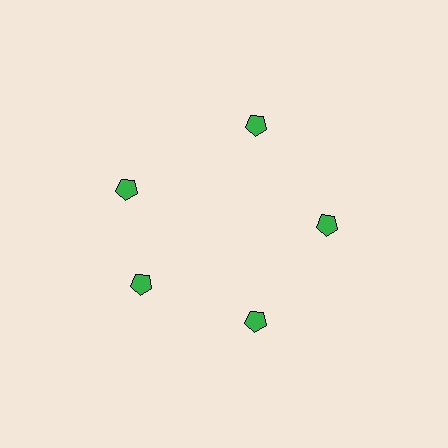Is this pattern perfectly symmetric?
No. The 5 green pentagons are arranged in a ring, but one element near the 10 o'clock position is rotated out of alignment along the ring, breaking the 5-fold rotational symmetry.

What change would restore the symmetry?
The symmetry would be restored by rotating it back into even spacing with its neighbors so that all 5 pentagons sit at equal angles and equal distance from the center.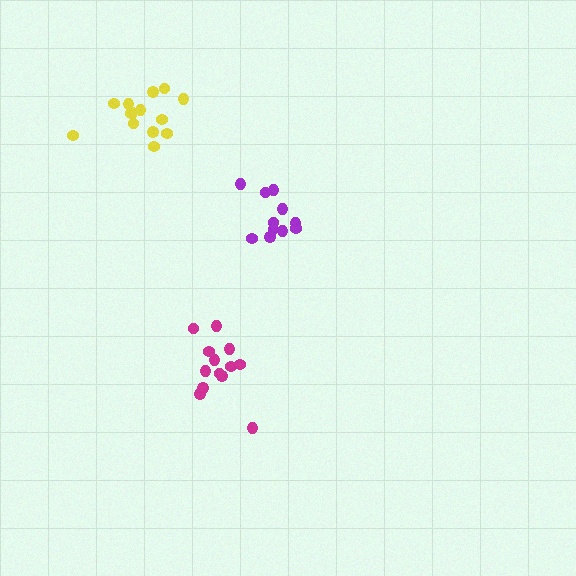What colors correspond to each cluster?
The clusters are colored: magenta, yellow, purple.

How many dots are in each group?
Group 1: 13 dots, Group 2: 14 dots, Group 3: 11 dots (38 total).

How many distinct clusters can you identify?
There are 3 distinct clusters.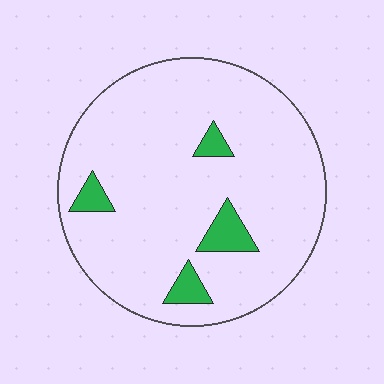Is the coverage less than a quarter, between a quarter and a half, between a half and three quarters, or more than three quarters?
Less than a quarter.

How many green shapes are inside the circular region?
4.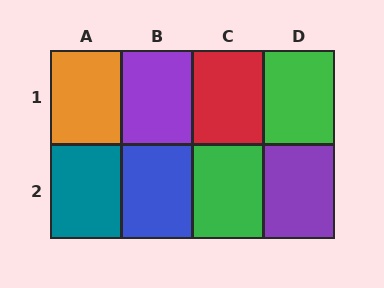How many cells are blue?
1 cell is blue.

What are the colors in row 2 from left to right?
Teal, blue, green, purple.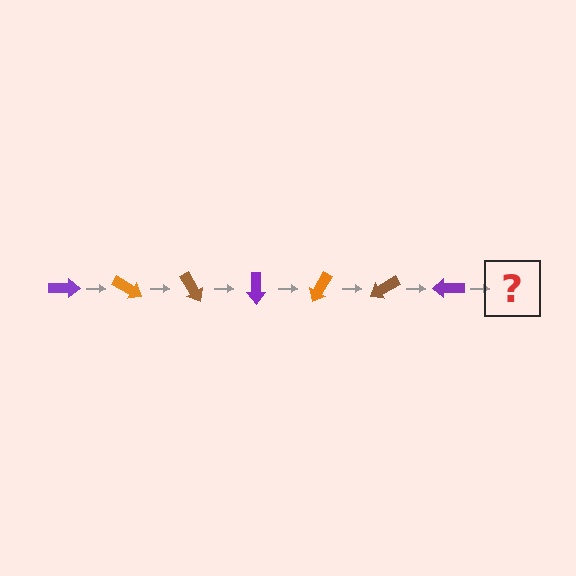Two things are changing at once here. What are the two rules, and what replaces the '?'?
The two rules are that it rotates 30 degrees each step and the color cycles through purple, orange, and brown. The '?' should be an orange arrow, rotated 210 degrees from the start.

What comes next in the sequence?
The next element should be an orange arrow, rotated 210 degrees from the start.